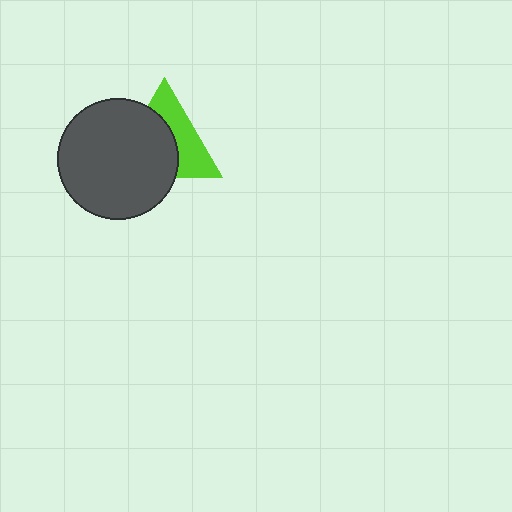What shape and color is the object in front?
The object in front is a dark gray circle.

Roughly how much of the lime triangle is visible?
A small part of it is visible (roughly 45%).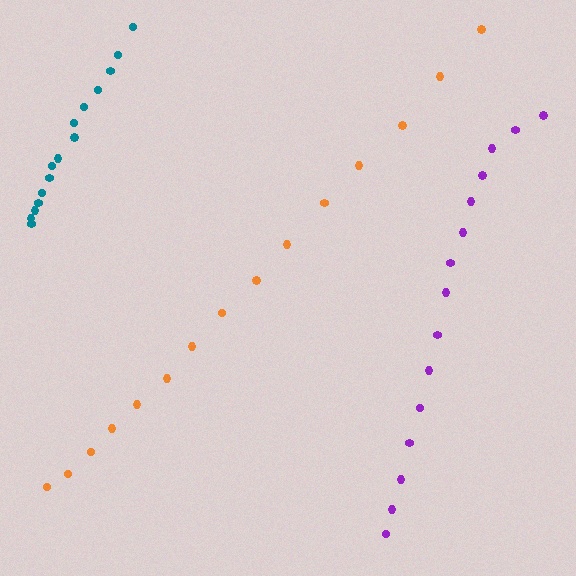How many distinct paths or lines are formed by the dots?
There are 3 distinct paths.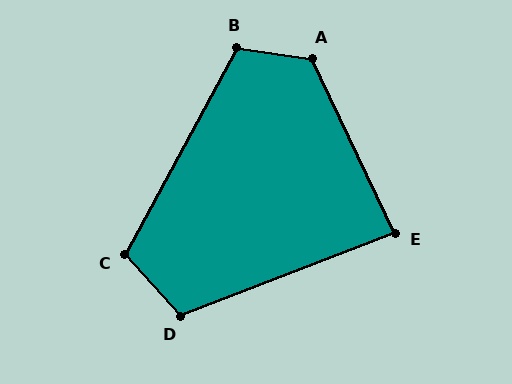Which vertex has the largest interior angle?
A, at approximately 123 degrees.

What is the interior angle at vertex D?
Approximately 111 degrees (obtuse).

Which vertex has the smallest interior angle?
E, at approximately 86 degrees.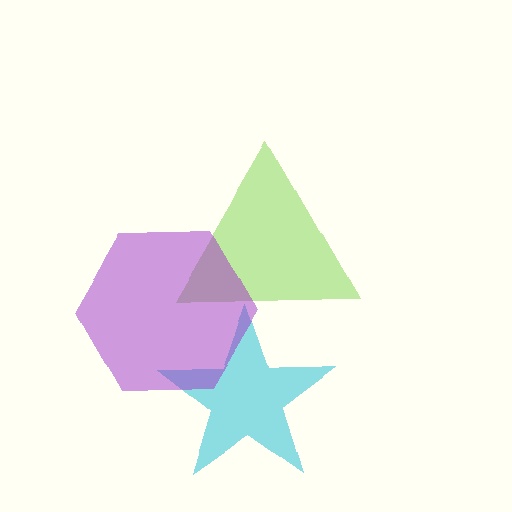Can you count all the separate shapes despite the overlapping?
Yes, there are 3 separate shapes.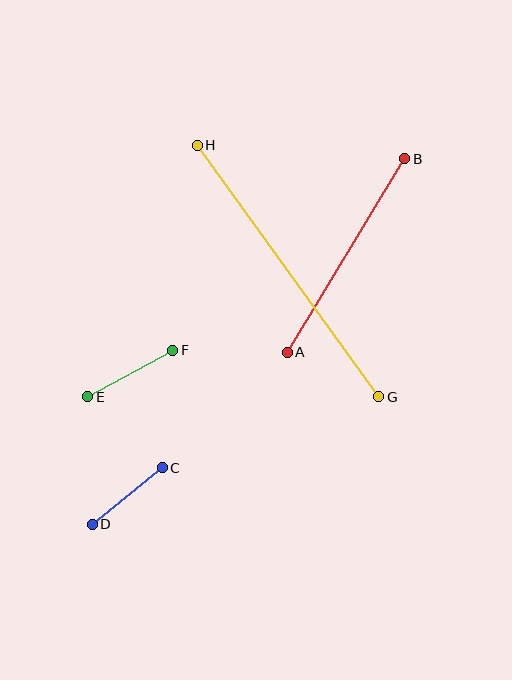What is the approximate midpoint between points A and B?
The midpoint is at approximately (346, 255) pixels.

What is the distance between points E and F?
The distance is approximately 97 pixels.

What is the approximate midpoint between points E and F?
The midpoint is at approximately (130, 373) pixels.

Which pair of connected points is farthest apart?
Points G and H are farthest apart.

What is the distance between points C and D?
The distance is approximately 90 pixels.